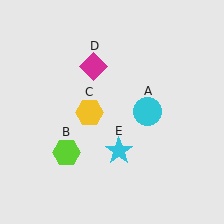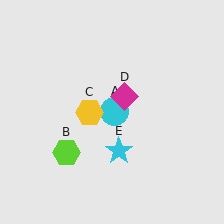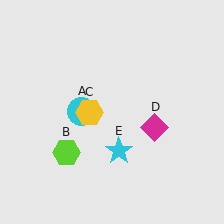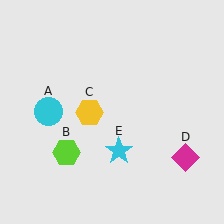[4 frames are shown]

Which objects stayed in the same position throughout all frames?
Lime hexagon (object B) and yellow hexagon (object C) and cyan star (object E) remained stationary.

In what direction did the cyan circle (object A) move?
The cyan circle (object A) moved left.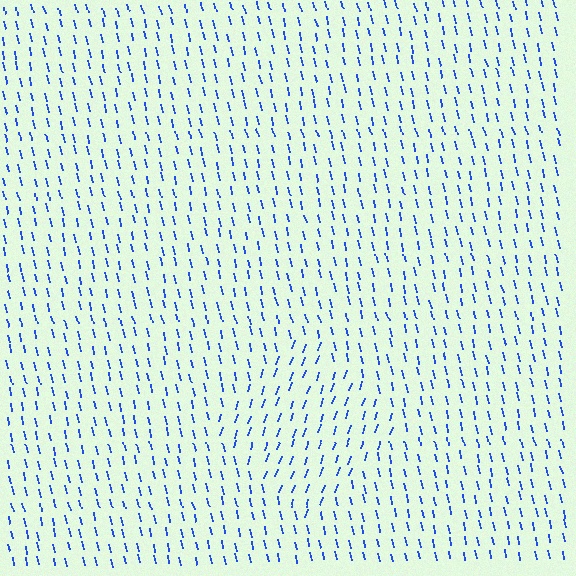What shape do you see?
I see a diamond.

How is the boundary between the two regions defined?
The boundary is defined purely by a change in line orientation (approximately 32 degrees difference). All lines are the same color and thickness.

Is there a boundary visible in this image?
Yes, there is a texture boundary formed by a change in line orientation.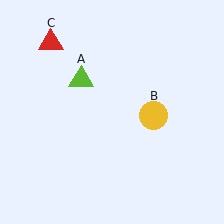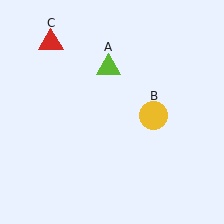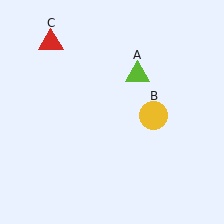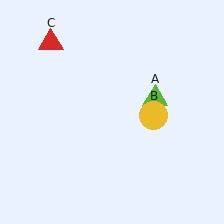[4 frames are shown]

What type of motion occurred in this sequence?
The lime triangle (object A) rotated clockwise around the center of the scene.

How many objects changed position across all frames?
1 object changed position: lime triangle (object A).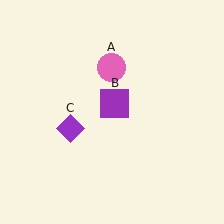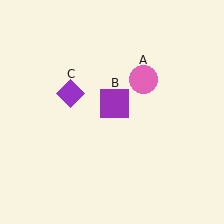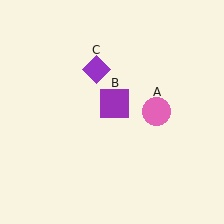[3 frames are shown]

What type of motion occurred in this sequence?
The pink circle (object A), purple diamond (object C) rotated clockwise around the center of the scene.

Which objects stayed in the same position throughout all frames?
Purple square (object B) remained stationary.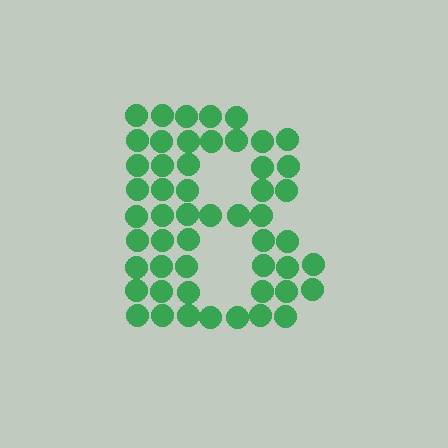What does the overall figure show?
The overall figure shows the letter B.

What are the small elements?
The small elements are circles.